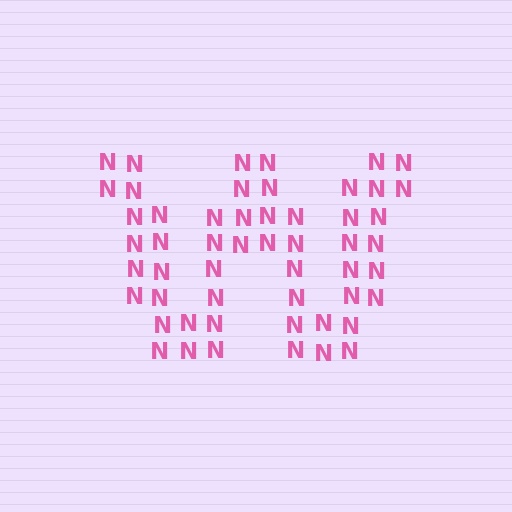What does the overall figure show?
The overall figure shows the letter W.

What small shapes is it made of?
It is made of small letter N's.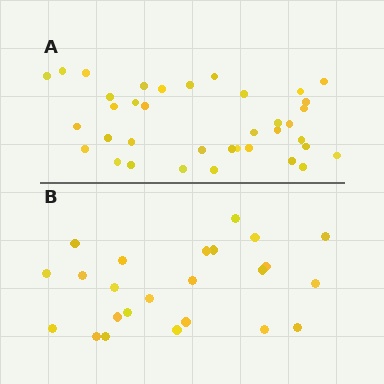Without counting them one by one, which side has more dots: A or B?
Region A (the top region) has more dots.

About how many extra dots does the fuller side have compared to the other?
Region A has approximately 15 more dots than region B.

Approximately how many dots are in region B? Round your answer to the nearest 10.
About 20 dots. (The exact count is 24, which rounds to 20.)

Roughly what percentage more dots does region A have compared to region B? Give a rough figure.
About 55% more.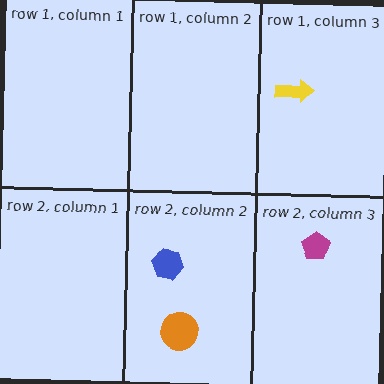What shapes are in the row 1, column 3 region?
The yellow arrow.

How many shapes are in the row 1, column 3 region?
1.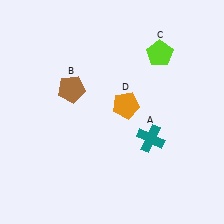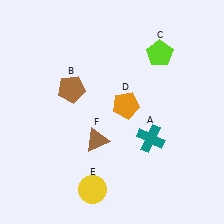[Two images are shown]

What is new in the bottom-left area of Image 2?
A yellow circle (E) was added in the bottom-left area of Image 2.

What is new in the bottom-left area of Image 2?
A brown triangle (F) was added in the bottom-left area of Image 2.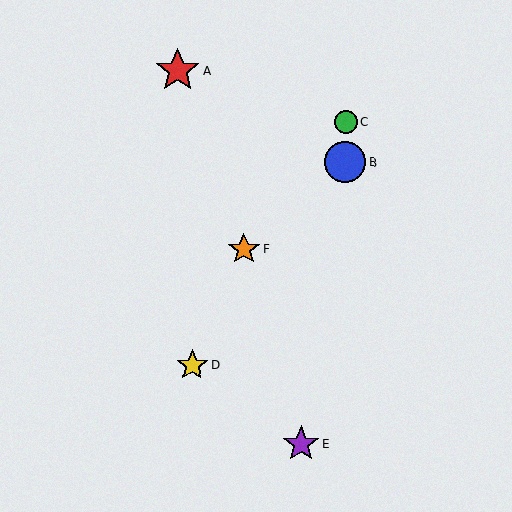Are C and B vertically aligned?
Yes, both are at x≈346.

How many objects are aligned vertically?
2 objects (B, C) are aligned vertically.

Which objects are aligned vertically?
Objects B, C are aligned vertically.